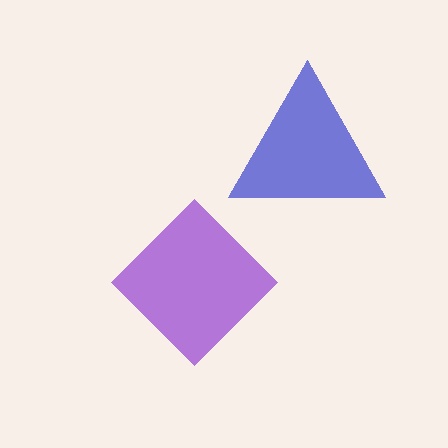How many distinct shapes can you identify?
There are 2 distinct shapes: a purple diamond, a blue triangle.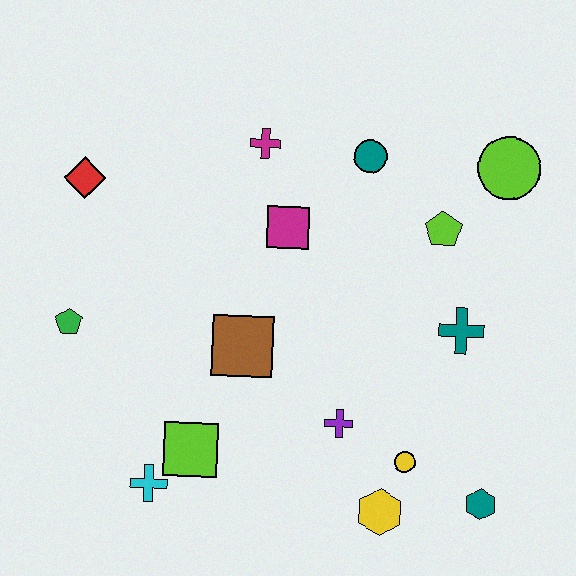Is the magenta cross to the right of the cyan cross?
Yes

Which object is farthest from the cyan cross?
The lime circle is farthest from the cyan cross.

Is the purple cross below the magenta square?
Yes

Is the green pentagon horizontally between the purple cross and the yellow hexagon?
No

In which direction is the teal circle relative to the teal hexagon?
The teal circle is above the teal hexagon.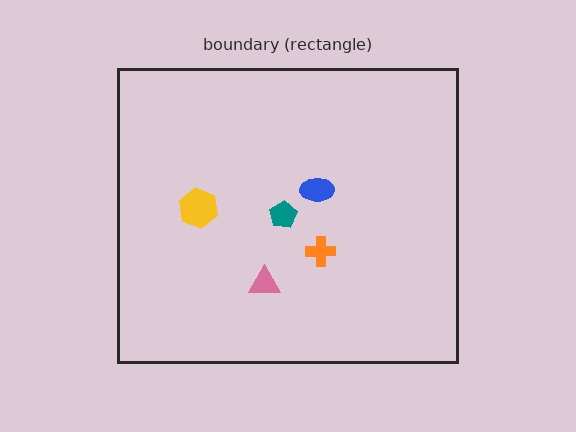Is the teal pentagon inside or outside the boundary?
Inside.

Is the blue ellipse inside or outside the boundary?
Inside.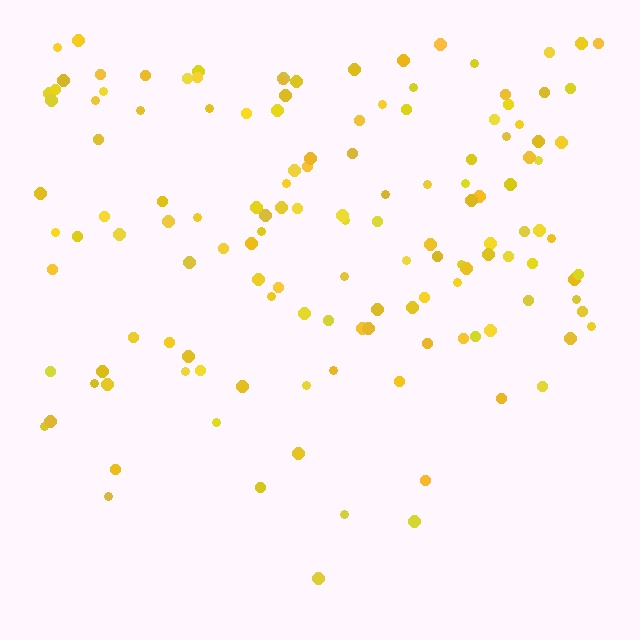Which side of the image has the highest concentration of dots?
The top.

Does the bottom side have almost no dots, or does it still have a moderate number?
Still a moderate number, just noticeably fewer than the top.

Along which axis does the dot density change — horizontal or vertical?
Vertical.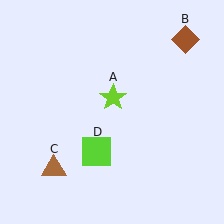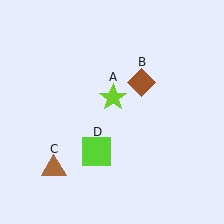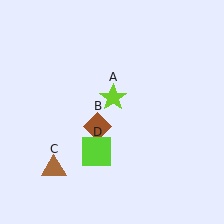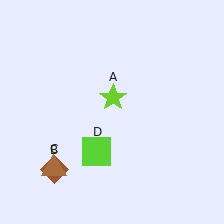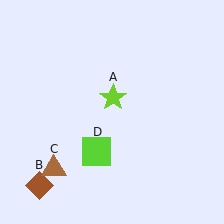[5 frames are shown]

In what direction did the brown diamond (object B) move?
The brown diamond (object B) moved down and to the left.